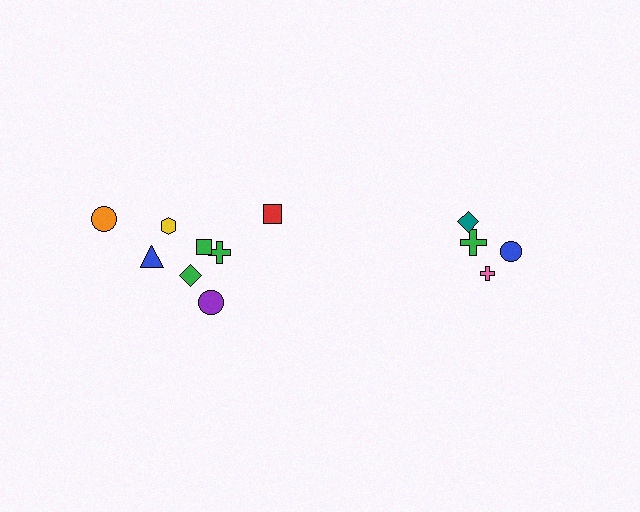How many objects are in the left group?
There are 8 objects.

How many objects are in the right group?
There are 4 objects.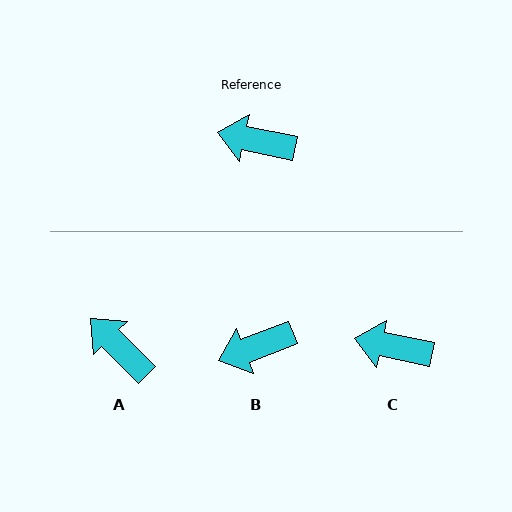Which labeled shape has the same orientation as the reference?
C.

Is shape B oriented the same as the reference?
No, it is off by about 32 degrees.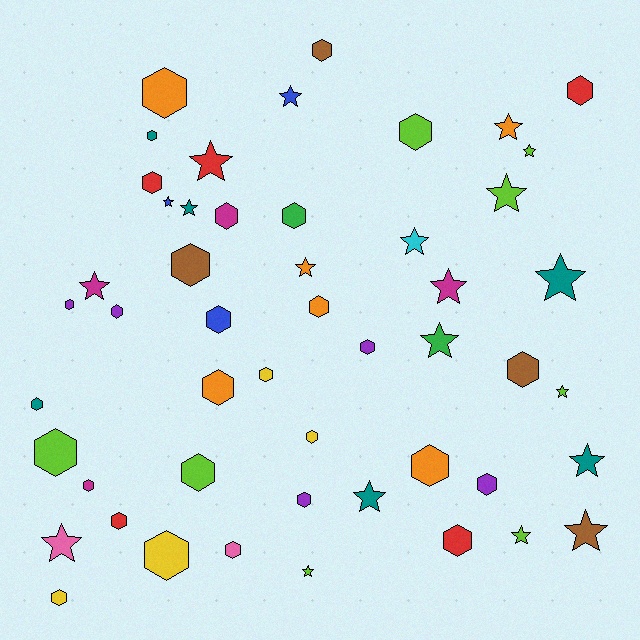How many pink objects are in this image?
There are 2 pink objects.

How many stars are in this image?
There are 20 stars.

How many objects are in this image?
There are 50 objects.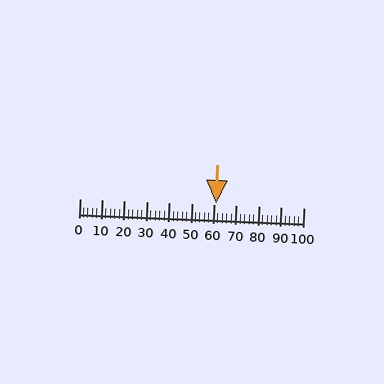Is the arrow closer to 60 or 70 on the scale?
The arrow is closer to 60.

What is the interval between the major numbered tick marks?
The major tick marks are spaced 10 units apart.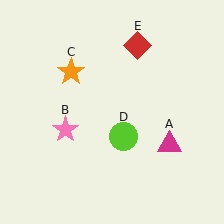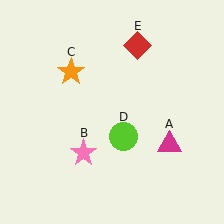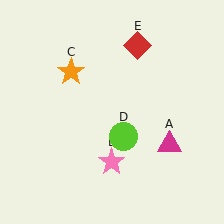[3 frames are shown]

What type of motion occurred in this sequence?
The pink star (object B) rotated counterclockwise around the center of the scene.